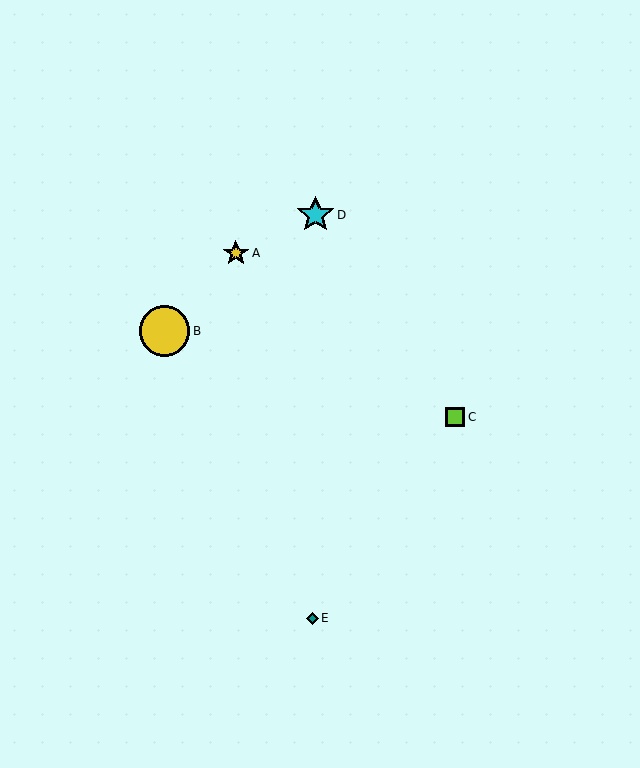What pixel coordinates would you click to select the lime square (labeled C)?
Click at (455, 417) to select the lime square C.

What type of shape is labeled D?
Shape D is a cyan star.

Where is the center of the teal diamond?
The center of the teal diamond is at (312, 618).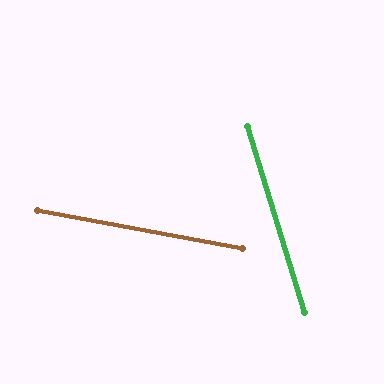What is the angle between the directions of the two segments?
Approximately 63 degrees.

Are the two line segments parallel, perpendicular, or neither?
Neither parallel nor perpendicular — they differ by about 63°.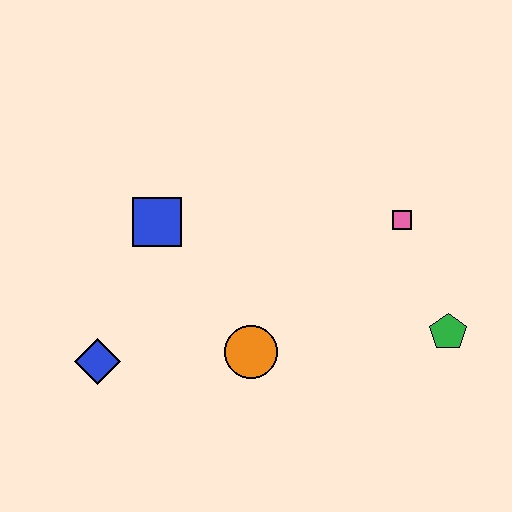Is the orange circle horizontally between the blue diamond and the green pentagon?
Yes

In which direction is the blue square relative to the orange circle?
The blue square is above the orange circle.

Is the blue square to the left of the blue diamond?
No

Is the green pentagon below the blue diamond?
No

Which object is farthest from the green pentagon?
The blue diamond is farthest from the green pentagon.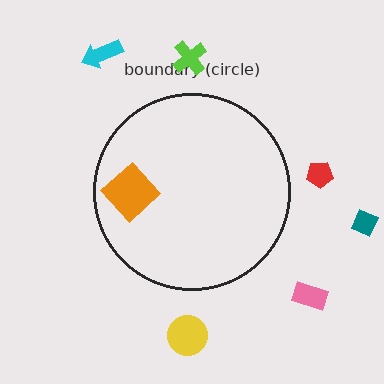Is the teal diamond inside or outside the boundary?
Outside.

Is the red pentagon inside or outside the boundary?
Outside.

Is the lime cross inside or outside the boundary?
Outside.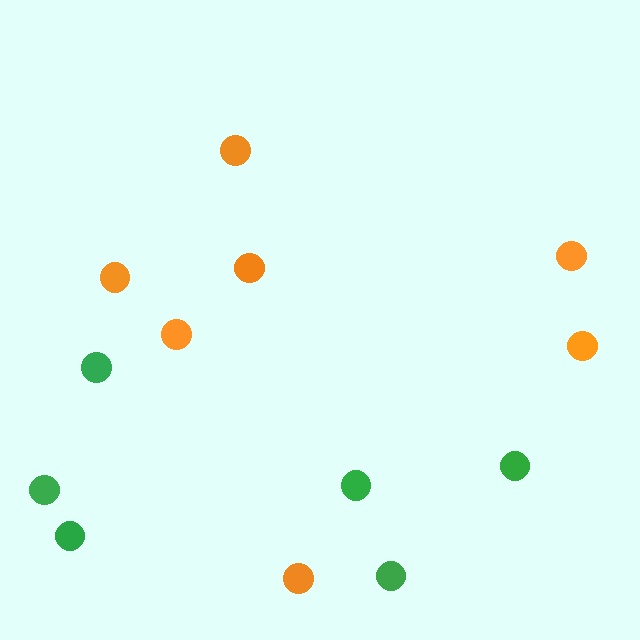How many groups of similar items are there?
There are 2 groups: one group of green circles (6) and one group of orange circles (7).